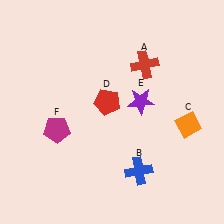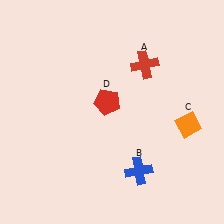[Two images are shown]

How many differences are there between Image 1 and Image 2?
There are 2 differences between the two images.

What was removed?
The purple star (E), the magenta pentagon (F) were removed in Image 2.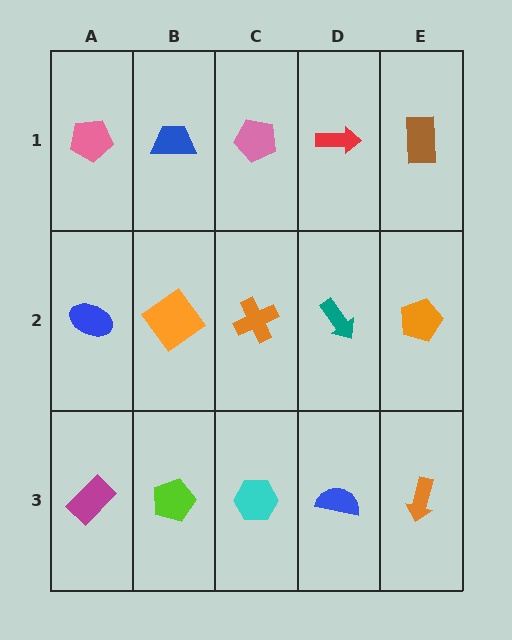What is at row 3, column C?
A cyan hexagon.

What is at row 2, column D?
A teal arrow.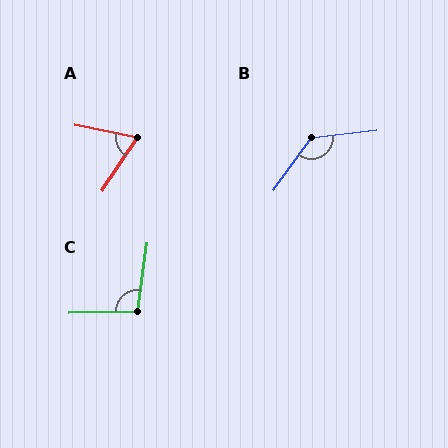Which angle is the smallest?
A, at approximately 67 degrees.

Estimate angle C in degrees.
Approximately 99 degrees.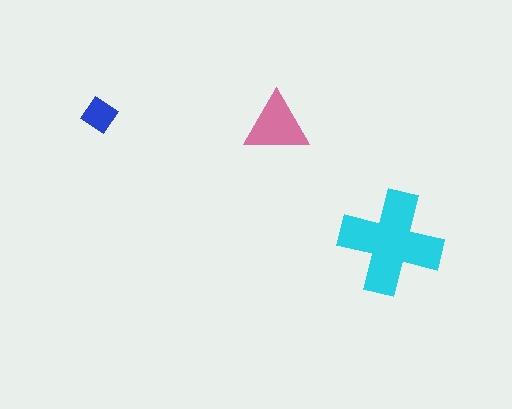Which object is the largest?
The cyan cross.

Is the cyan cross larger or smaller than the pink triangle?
Larger.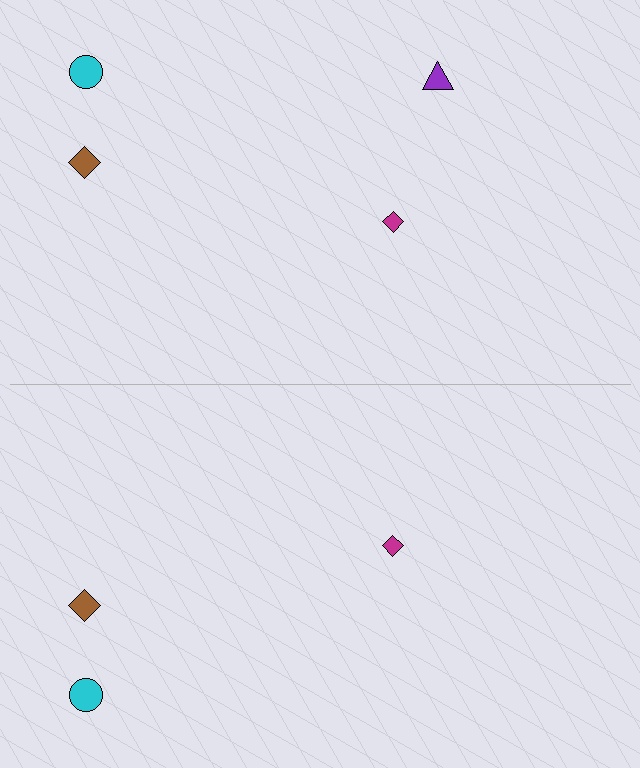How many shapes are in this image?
There are 7 shapes in this image.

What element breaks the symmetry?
A purple triangle is missing from the bottom side.